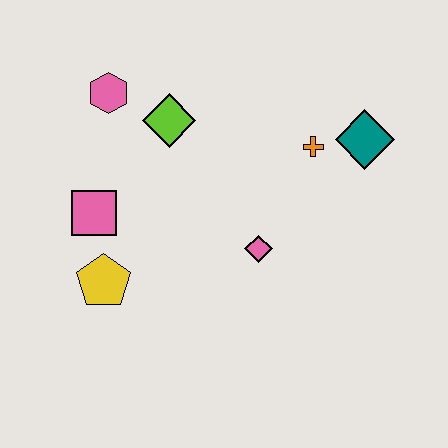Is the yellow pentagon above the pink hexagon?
No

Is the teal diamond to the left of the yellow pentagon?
No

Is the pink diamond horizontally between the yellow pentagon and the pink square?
No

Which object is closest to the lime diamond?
The pink hexagon is closest to the lime diamond.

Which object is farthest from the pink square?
The teal diamond is farthest from the pink square.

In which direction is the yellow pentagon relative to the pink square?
The yellow pentagon is below the pink square.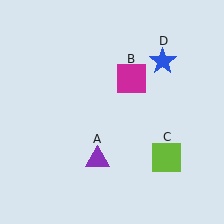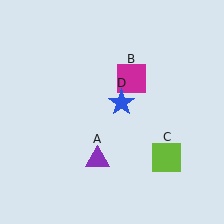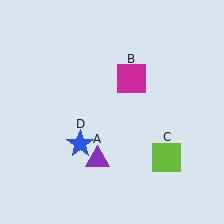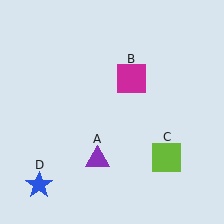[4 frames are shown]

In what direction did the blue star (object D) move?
The blue star (object D) moved down and to the left.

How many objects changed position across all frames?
1 object changed position: blue star (object D).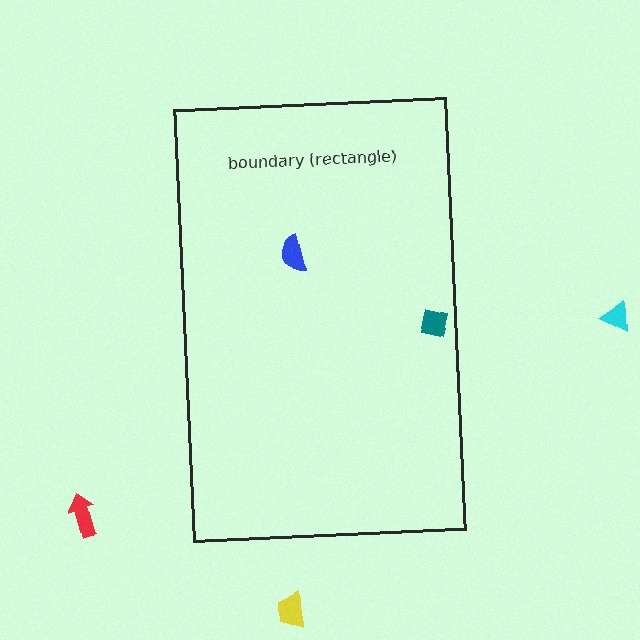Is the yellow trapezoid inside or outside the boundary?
Outside.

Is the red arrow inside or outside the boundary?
Outside.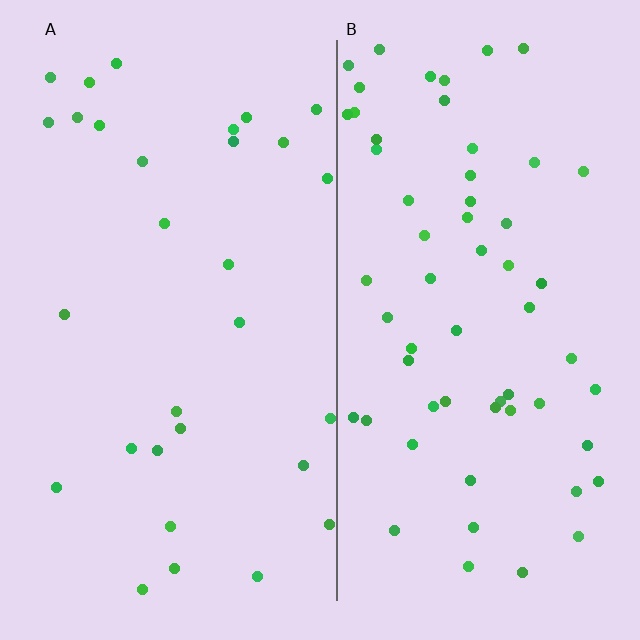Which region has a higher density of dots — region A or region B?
B (the right).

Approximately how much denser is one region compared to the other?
Approximately 2.0× — region B over region A.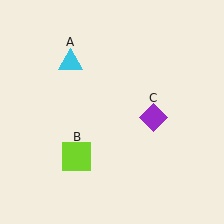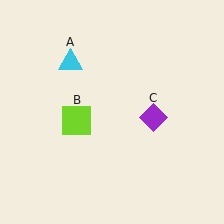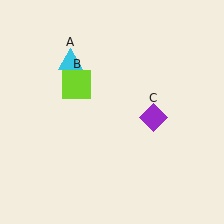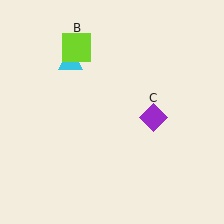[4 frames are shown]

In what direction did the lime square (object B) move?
The lime square (object B) moved up.